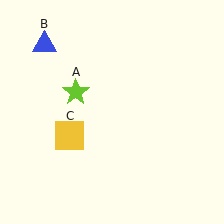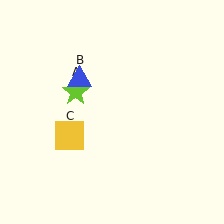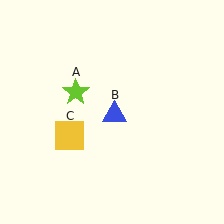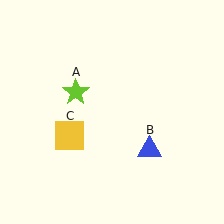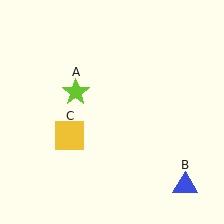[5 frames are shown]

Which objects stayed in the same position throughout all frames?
Lime star (object A) and yellow square (object C) remained stationary.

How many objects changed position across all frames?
1 object changed position: blue triangle (object B).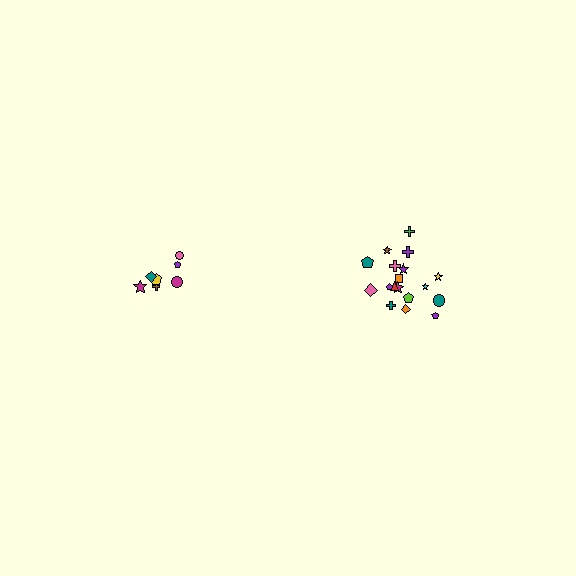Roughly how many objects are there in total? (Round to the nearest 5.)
Roughly 25 objects in total.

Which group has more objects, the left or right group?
The right group.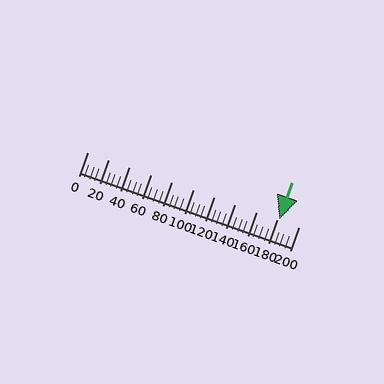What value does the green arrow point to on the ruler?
The green arrow points to approximately 181.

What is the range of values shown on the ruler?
The ruler shows values from 0 to 200.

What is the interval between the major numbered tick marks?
The major tick marks are spaced 20 units apart.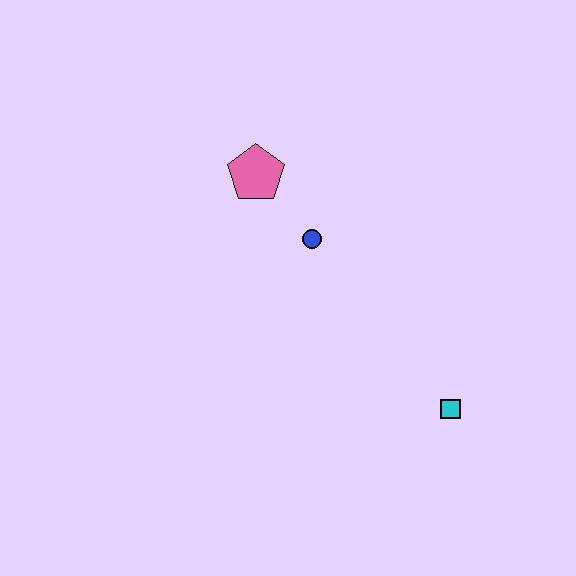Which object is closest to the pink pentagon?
The blue circle is closest to the pink pentagon.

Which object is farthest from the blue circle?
The cyan square is farthest from the blue circle.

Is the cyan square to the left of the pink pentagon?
No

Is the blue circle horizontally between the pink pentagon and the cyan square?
Yes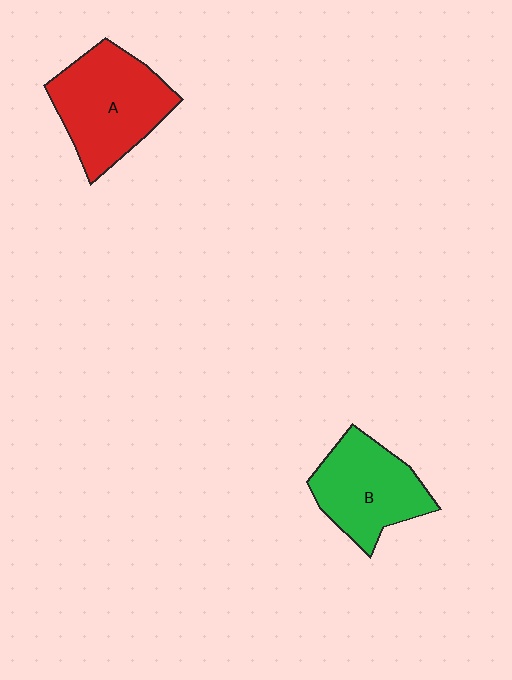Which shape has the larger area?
Shape A (red).